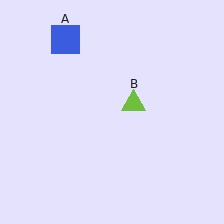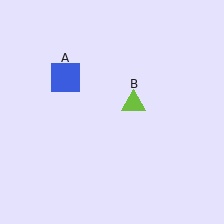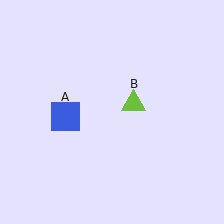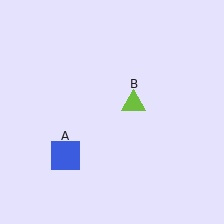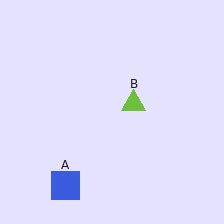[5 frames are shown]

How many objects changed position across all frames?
1 object changed position: blue square (object A).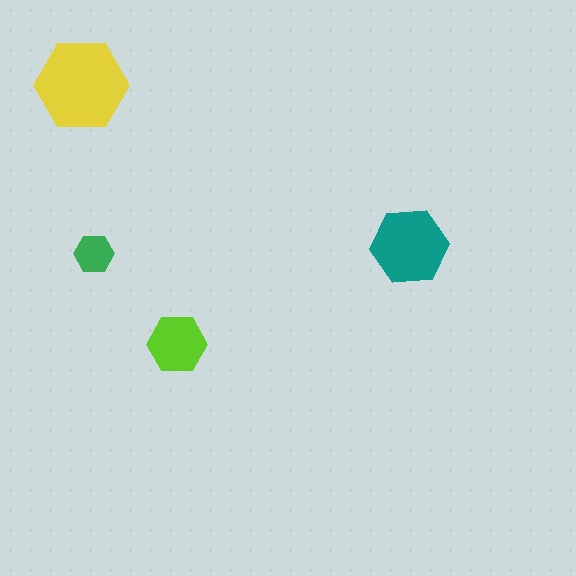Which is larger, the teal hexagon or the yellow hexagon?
The yellow one.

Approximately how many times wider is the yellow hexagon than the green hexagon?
About 2.5 times wider.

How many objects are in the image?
There are 4 objects in the image.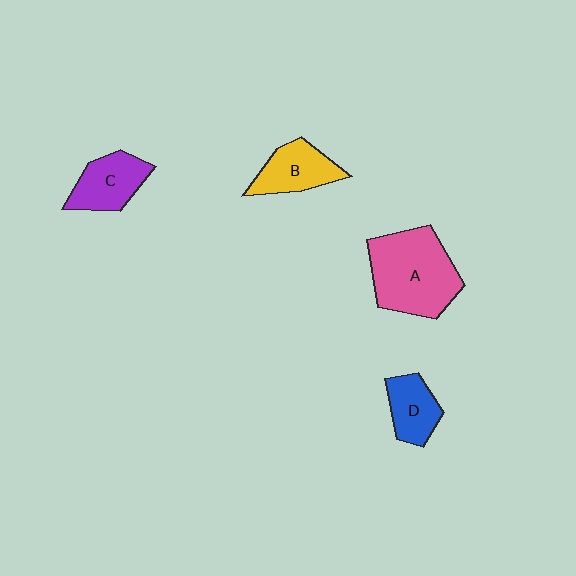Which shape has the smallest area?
Shape D (blue).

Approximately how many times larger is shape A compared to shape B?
Approximately 1.9 times.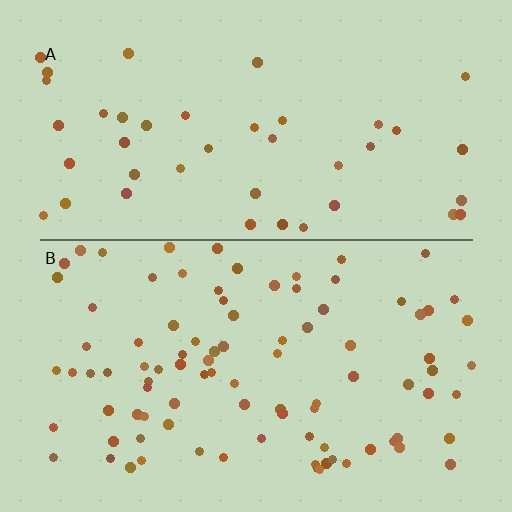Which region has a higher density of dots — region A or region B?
B (the bottom).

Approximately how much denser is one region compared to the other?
Approximately 2.2× — region B over region A.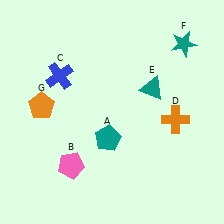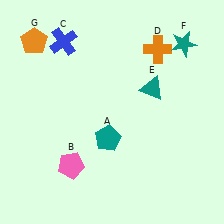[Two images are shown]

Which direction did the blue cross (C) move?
The blue cross (C) moved up.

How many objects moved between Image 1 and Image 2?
3 objects moved between the two images.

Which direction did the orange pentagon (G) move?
The orange pentagon (G) moved up.